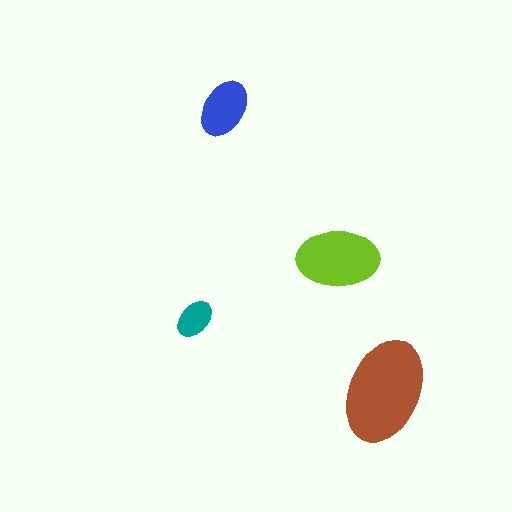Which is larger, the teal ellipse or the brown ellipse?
The brown one.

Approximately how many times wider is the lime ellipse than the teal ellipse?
About 2 times wider.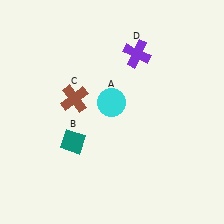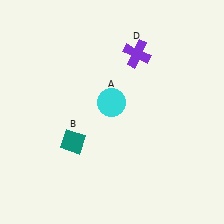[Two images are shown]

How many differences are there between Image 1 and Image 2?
There is 1 difference between the two images.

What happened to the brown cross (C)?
The brown cross (C) was removed in Image 2. It was in the top-left area of Image 1.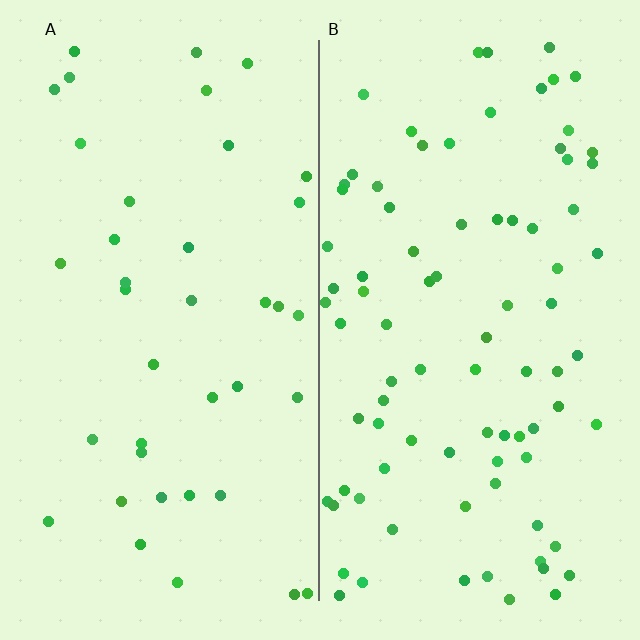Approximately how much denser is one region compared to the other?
Approximately 2.2× — region B over region A.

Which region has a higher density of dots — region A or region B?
B (the right).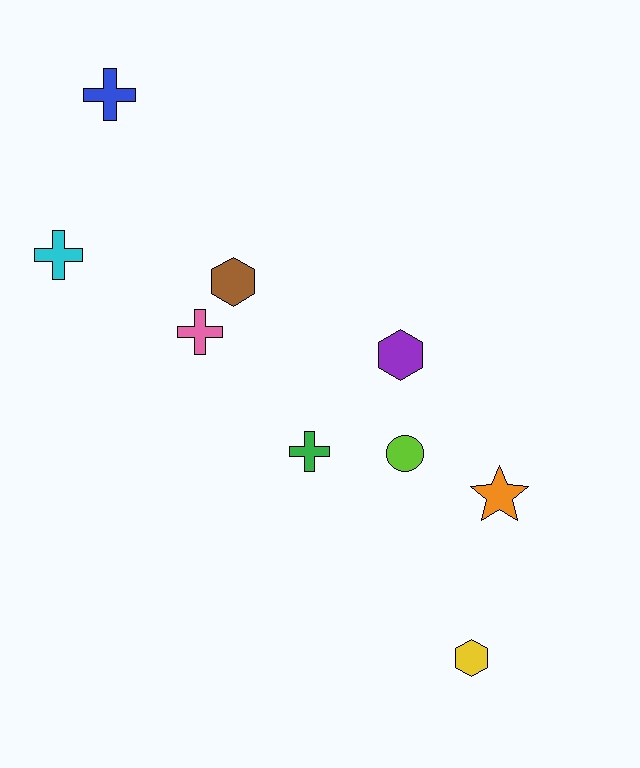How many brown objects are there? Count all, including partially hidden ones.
There is 1 brown object.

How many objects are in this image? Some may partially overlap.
There are 9 objects.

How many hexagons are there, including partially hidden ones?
There are 3 hexagons.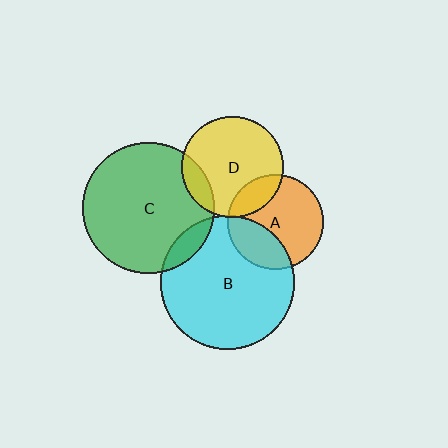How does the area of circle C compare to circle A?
Approximately 1.9 times.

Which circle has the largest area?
Circle B (cyan).